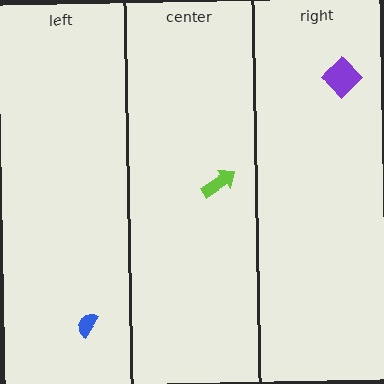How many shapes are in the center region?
1.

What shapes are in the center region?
The lime arrow.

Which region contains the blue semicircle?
The left region.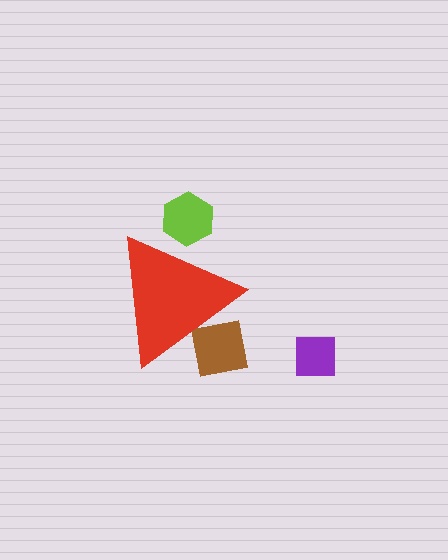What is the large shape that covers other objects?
A red triangle.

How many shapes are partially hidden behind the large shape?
2 shapes are partially hidden.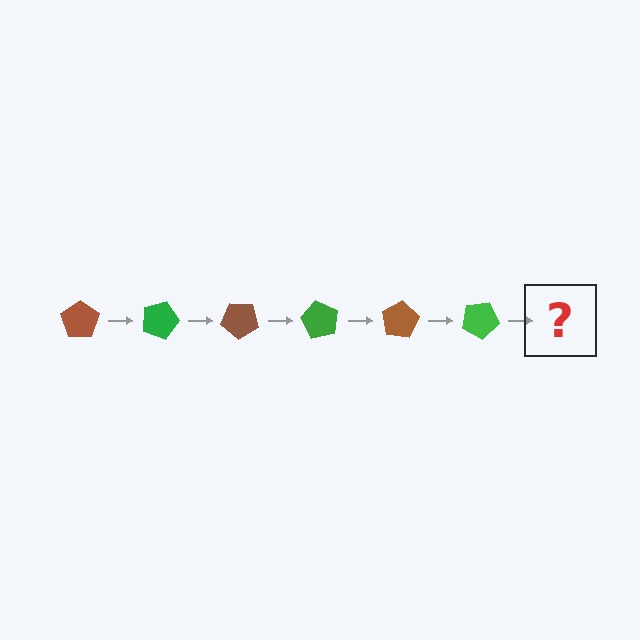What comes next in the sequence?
The next element should be a brown pentagon, rotated 120 degrees from the start.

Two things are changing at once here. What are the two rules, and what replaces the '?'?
The two rules are that it rotates 20 degrees each step and the color cycles through brown and green. The '?' should be a brown pentagon, rotated 120 degrees from the start.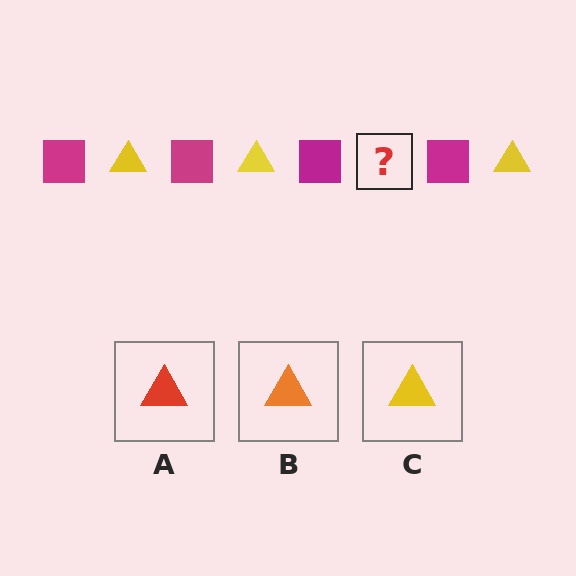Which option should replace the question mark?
Option C.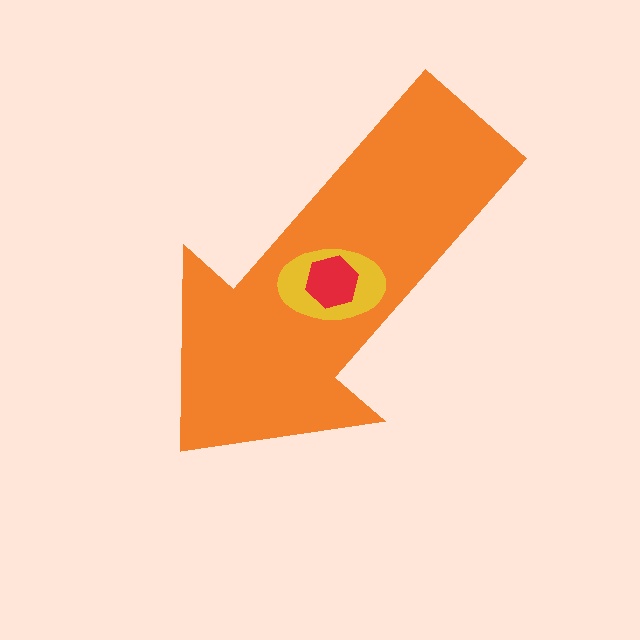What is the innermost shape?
The red hexagon.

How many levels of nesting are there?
3.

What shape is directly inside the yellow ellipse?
The red hexagon.